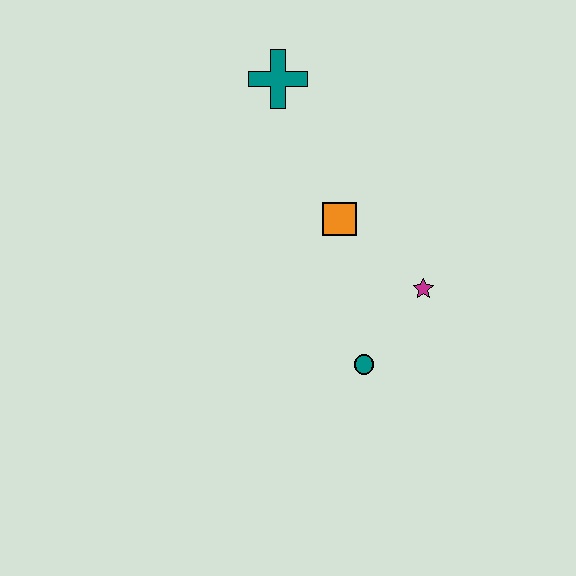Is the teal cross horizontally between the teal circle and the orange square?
No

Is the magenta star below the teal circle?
No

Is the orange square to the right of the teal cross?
Yes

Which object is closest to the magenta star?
The teal circle is closest to the magenta star.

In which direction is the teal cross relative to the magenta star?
The teal cross is above the magenta star.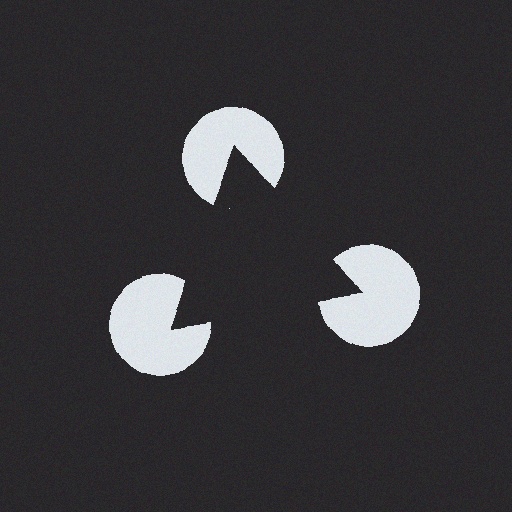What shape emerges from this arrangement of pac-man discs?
An illusory triangle — its edges are inferred from the aligned wedge cuts in the pac-man discs, not physically drawn.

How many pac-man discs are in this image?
There are 3 — one at each vertex of the illusory triangle.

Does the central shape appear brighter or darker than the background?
It typically appears slightly darker than the background, even though no actual brightness change is drawn.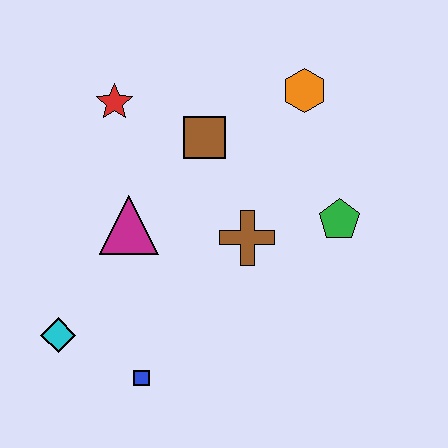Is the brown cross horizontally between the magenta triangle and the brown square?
No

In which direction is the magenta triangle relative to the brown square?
The magenta triangle is below the brown square.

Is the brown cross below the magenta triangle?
Yes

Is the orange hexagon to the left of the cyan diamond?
No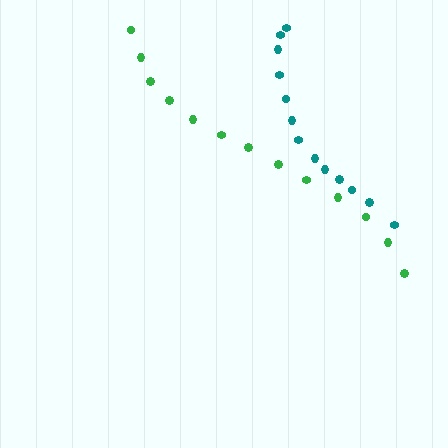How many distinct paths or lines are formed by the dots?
There are 2 distinct paths.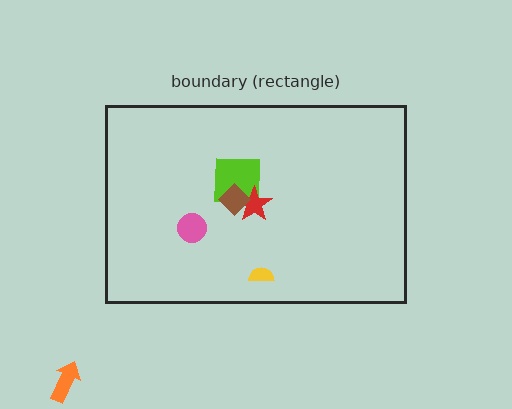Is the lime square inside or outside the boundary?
Inside.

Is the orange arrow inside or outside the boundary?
Outside.